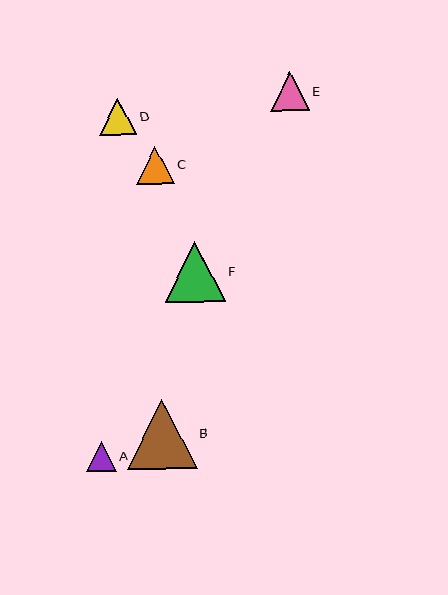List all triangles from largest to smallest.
From largest to smallest: B, F, E, C, D, A.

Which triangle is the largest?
Triangle B is the largest with a size of approximately 70 pixels.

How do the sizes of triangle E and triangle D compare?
Triangle E and triangle D are approximately the same size.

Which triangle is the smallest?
Triangle A is the smallest with a size of approximately 30 pixels.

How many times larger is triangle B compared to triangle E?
Triangle B is approximately 1.8 times the size of triangle E.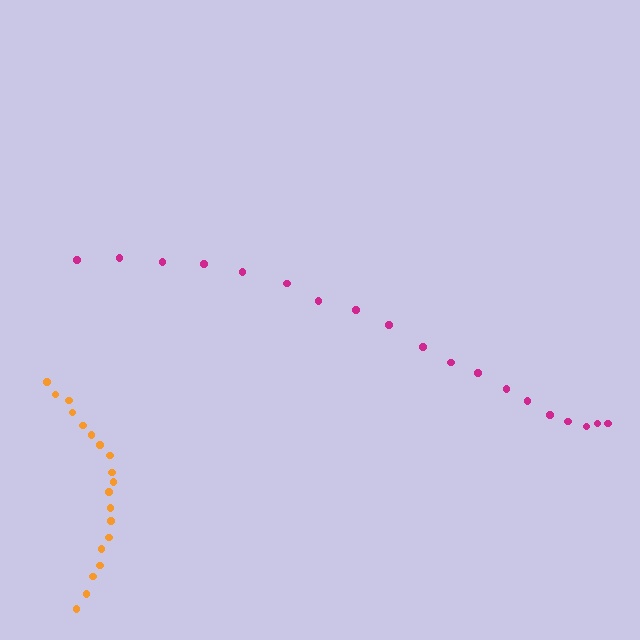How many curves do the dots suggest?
There are 2 distinct paths.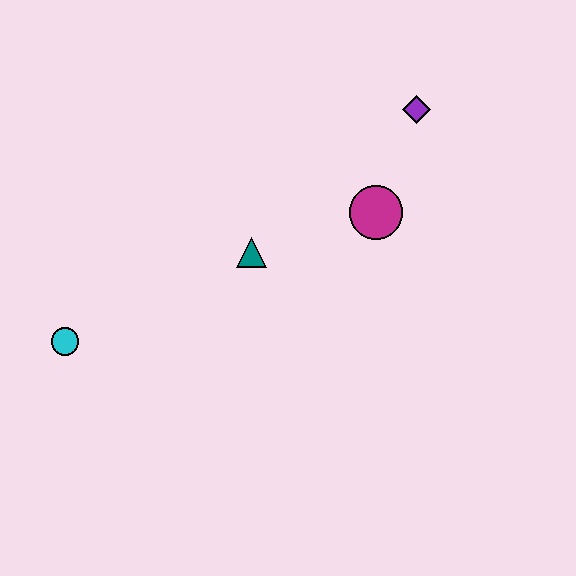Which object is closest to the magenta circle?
The purple diamond is closest to the magenta circle.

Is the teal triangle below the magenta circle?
Yes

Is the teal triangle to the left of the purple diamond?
Yes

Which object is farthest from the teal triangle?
The purple diamond is farthest from the teal triangle.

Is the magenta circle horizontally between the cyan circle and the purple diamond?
Yes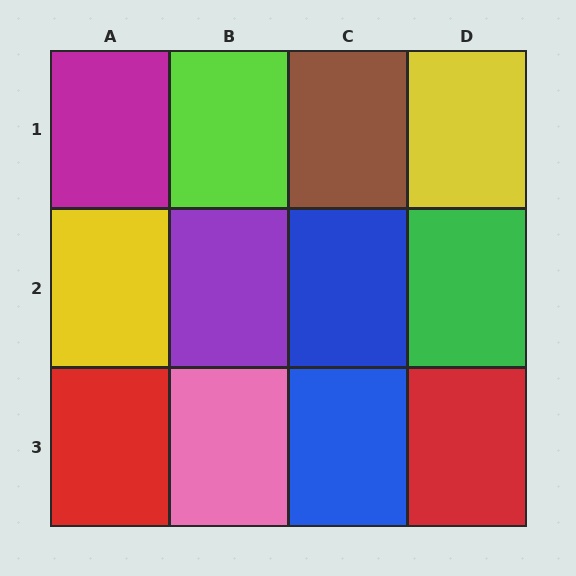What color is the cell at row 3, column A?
Red.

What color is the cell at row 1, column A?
Magenta.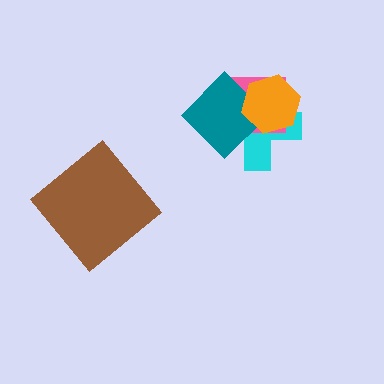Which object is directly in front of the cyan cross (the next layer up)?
The pink square is directly in front of the cyan cross.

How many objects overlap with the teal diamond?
3 objects overlap with the teal diamond.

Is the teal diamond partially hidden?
Yes, it is partially covered by another shape.